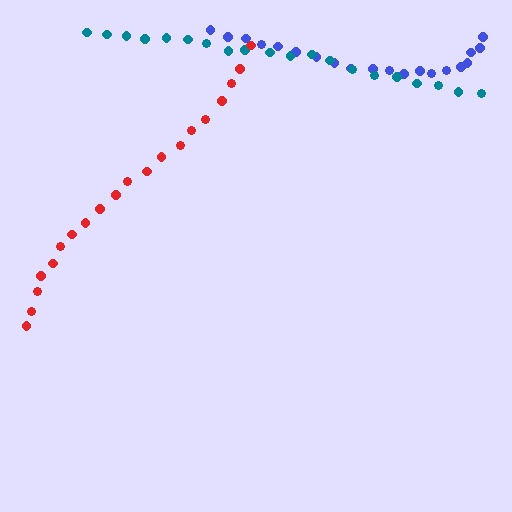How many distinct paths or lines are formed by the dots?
There are 3 distinct paths.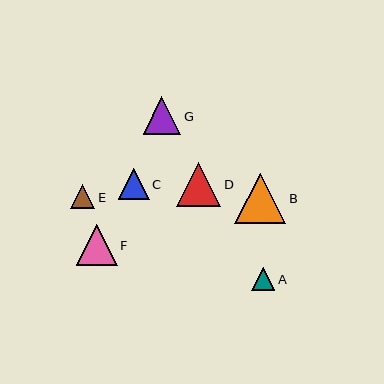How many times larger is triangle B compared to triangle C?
Triangle B is approximately 1.6 times the size of triangle C.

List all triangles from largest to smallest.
From largest to smallest: B, D, F, G, C, E, A.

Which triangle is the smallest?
Triangle A is the smallest with a size of approximately 23 pixels.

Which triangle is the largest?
Triangle B is the largest with a size of approximately 51 pixels.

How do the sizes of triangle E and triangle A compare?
Triangle E and triangle A are approximately the same size.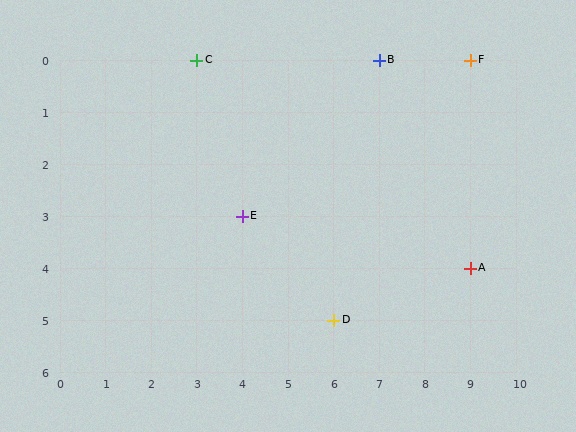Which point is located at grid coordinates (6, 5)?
Point D is at (6, 5).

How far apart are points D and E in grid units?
Points D and E are 2 columns and 2 rows apart (about 2.8 grid units diagonally).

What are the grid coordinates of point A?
Point A is at grid coordinates (9, 4).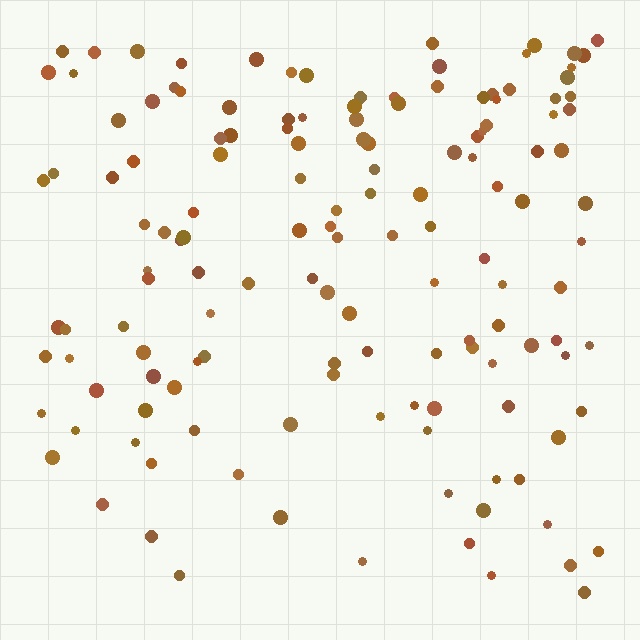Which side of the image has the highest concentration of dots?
The top.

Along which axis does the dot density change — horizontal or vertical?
Vertical.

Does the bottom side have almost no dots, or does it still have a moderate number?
Still a moderate number, just noticeably fewer than the top.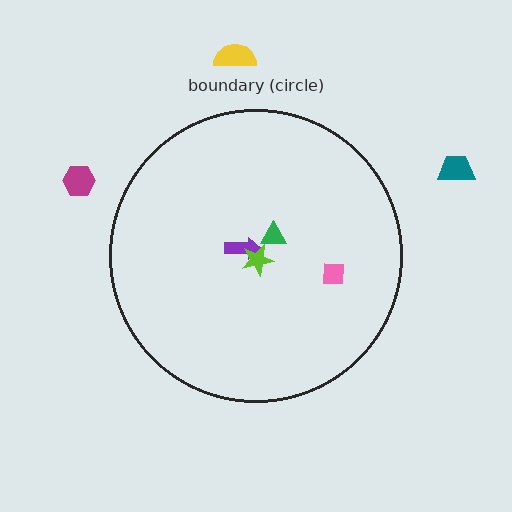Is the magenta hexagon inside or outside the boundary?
Outside.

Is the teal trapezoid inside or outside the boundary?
Outside.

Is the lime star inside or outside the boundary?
Inside.